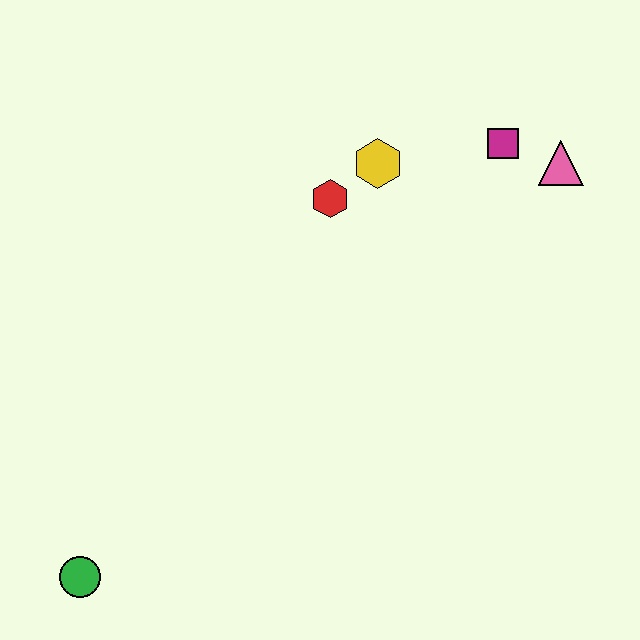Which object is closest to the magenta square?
The pink triangle is closest to the magenta square.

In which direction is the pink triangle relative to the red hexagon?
The pink triangle is to the right of the red hexagon.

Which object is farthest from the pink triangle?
The green circle is farthest from the pink triangle.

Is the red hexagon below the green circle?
No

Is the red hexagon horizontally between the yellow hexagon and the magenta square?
No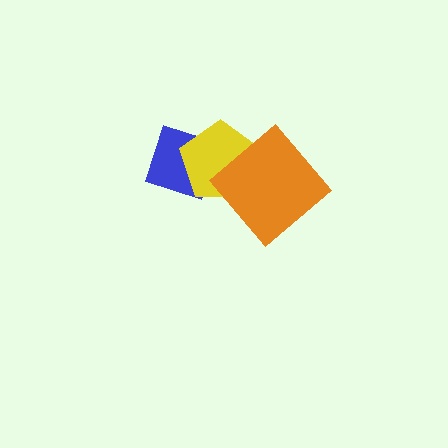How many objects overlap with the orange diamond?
1 object overlaps with the orange diamond.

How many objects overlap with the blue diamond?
1 object overlaps with the blue diamond.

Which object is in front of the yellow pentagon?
The orange diamond is in front of the yellow pentagon.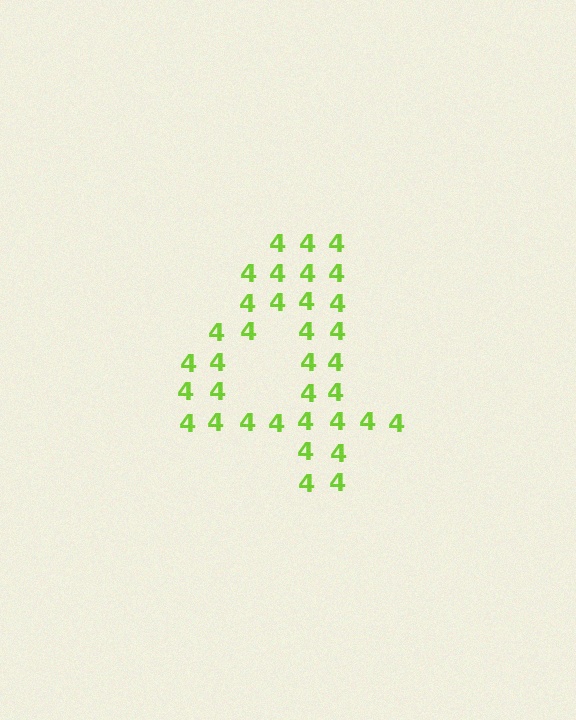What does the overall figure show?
The overall figure shows the digit 4.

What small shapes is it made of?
It is made of small digit 4's.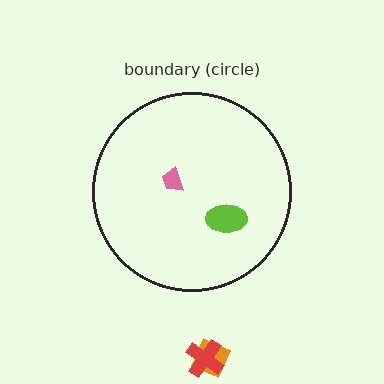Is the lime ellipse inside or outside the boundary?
Inside.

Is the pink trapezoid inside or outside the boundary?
Inside.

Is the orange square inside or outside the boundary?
Outside.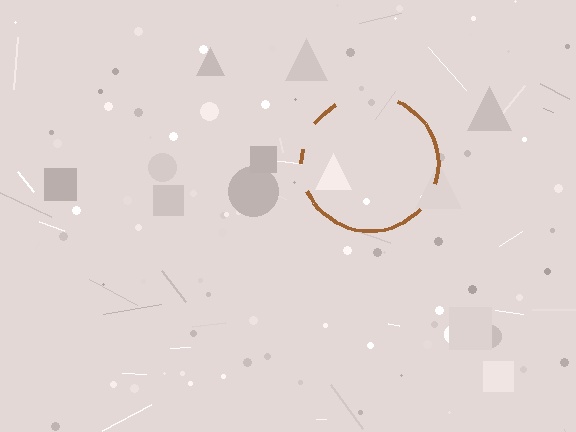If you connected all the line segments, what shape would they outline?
They would outline a circle.